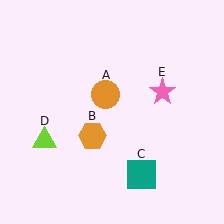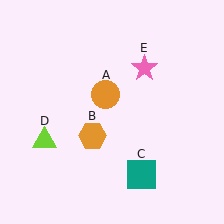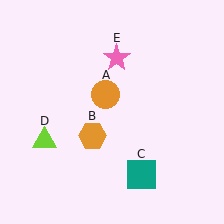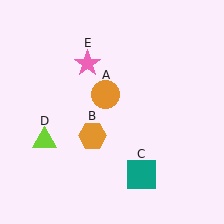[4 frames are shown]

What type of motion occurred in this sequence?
The pink star (object E) rotated counterclockwise around the center of the scene.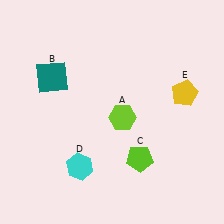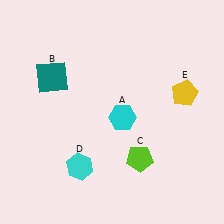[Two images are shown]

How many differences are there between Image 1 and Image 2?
There is 1 difference between the two images.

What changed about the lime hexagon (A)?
In Image 1, A is lime. In Image 2, it changed to cyan.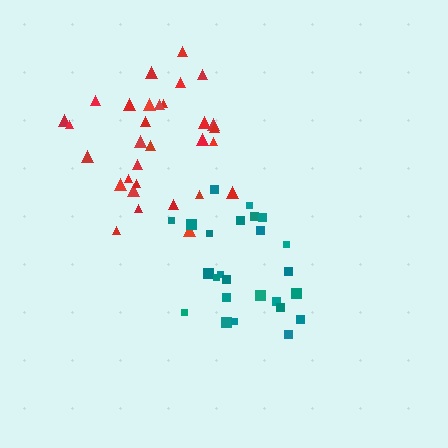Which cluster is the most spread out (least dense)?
Red.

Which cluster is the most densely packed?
Teal.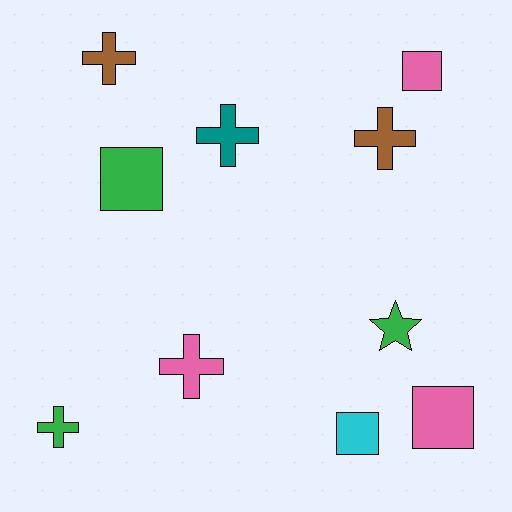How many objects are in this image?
There are 10 objects.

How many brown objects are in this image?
There are 2 brown objects.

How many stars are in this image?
There is 1 star.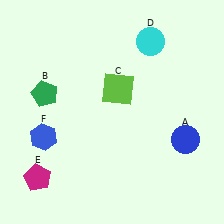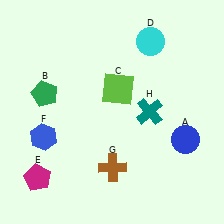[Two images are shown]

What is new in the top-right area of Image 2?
A teal cross (H) was added in the top-right area of Image 2.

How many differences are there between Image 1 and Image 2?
There are 2 differences between the two images.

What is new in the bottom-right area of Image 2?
A brown cross (G) was added in the bottom-right area of Image 2.